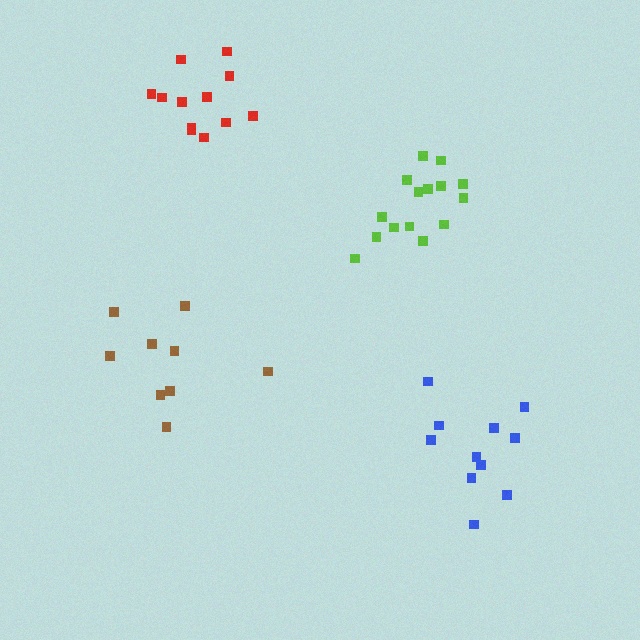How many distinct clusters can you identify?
There are 4 distinct clusters.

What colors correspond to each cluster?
The clusters are colored: lime, red, brown, blue.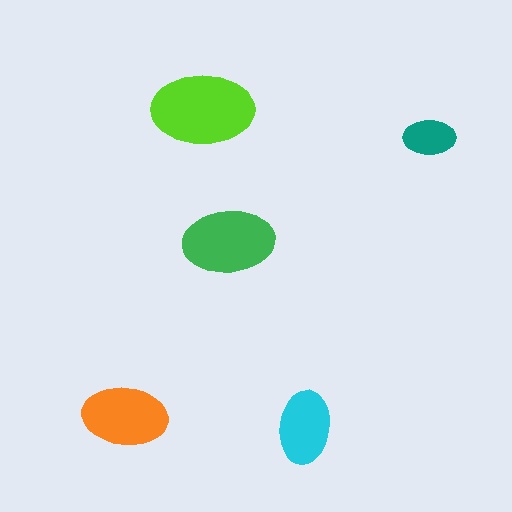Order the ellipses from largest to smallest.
the lime one, the green one, the orange one, the cyan one, the teal one.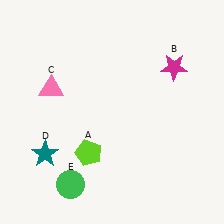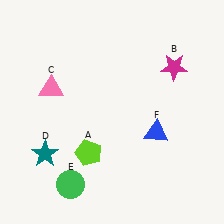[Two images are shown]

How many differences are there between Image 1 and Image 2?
There is 1 difference between the two images.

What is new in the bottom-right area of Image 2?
A blue triangle (F) was added in the bottom-right area of Image 2.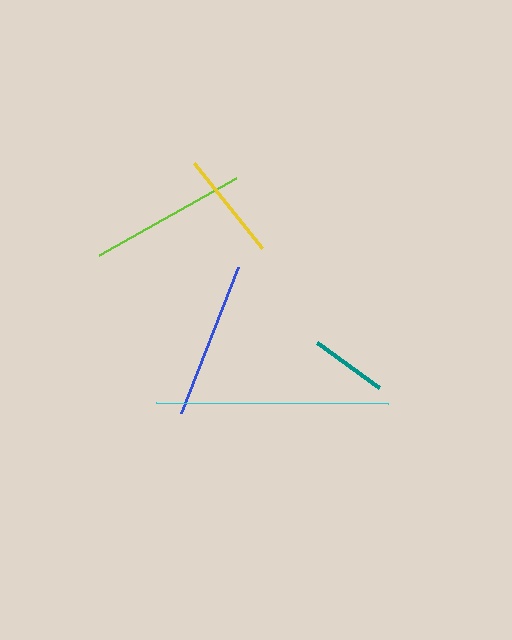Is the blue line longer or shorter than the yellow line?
The blue line is longer than the yellow line.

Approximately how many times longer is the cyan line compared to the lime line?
The cyan line is approximately 1.5 times the length of the lime line.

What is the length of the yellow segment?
The yellow segment is approximately 109 pixels long.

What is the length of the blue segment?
The blue segment is approximately 156 pixels long.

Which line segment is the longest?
The cyan line is the longest at approximately 232 pixels.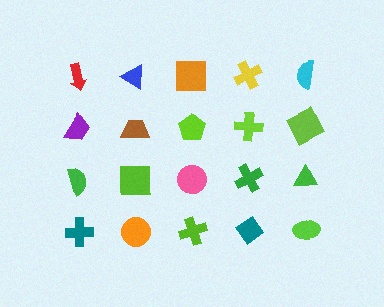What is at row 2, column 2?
A brown trapezoid.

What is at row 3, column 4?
A green cross.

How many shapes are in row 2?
5 shapes.